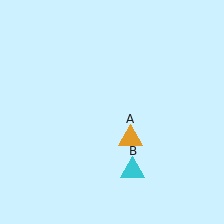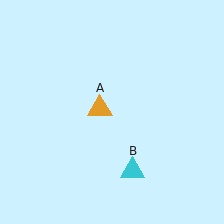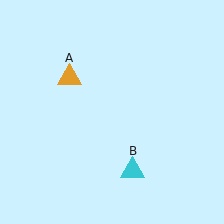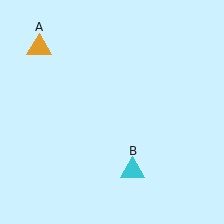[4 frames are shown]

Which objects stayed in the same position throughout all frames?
Cyan triangle (object B) remained stationary.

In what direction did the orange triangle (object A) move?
The orange triangle (object A) moved up and to the left.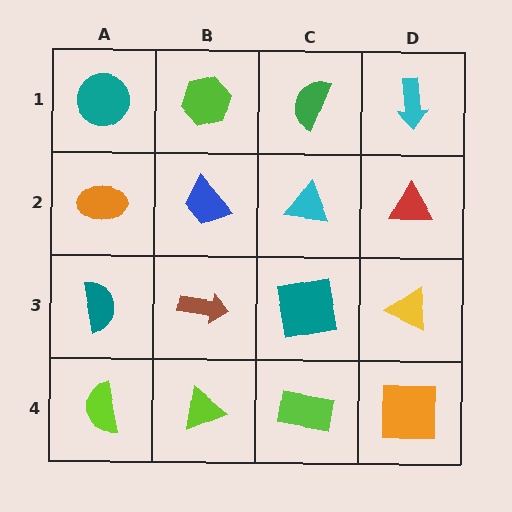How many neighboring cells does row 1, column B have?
3.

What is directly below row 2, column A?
A teal semicircle.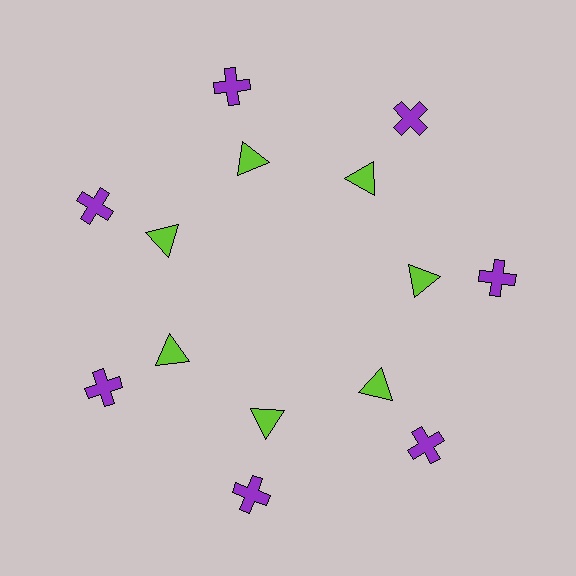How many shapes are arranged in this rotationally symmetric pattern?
There are 14 shapes, arranged in 7 groups of 2.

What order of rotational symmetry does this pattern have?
This pattern has 7-fold rotational symmetry.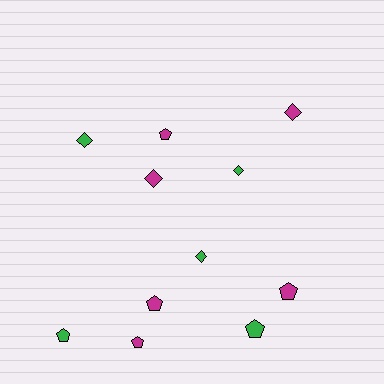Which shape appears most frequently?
Pentagon, with 6 objects.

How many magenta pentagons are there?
There are 4 magenta pentagons.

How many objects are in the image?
There are 11 objects.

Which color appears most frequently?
Magenta, with 6 objects.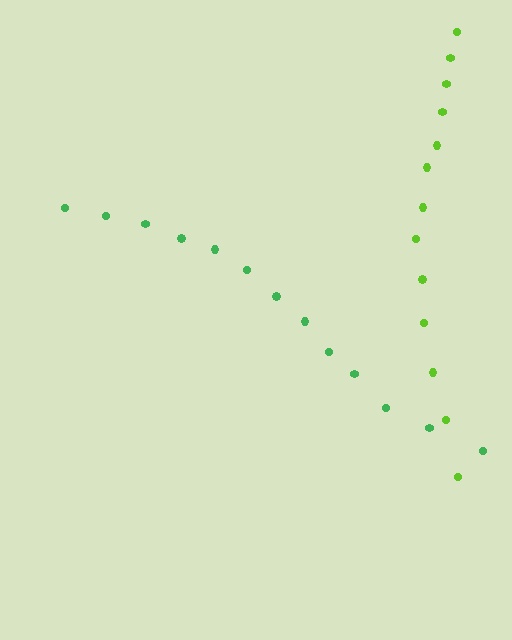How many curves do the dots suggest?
There are 2 distinct paths.